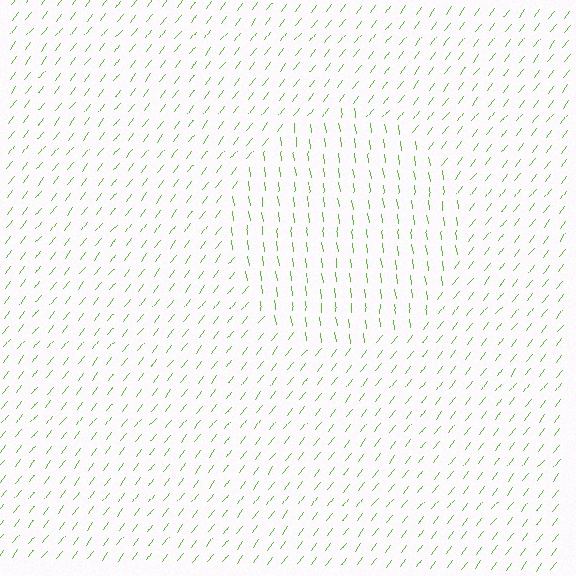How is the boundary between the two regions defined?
The boundary is defined purely by a change in line orientation (approximately 45 degrees difference). All lines are the same color and thickness.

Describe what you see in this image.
The image is filled with small lime line segments. A circle region in the image has lines oriented differently from the surrounding lines, creating a visible texture boundary.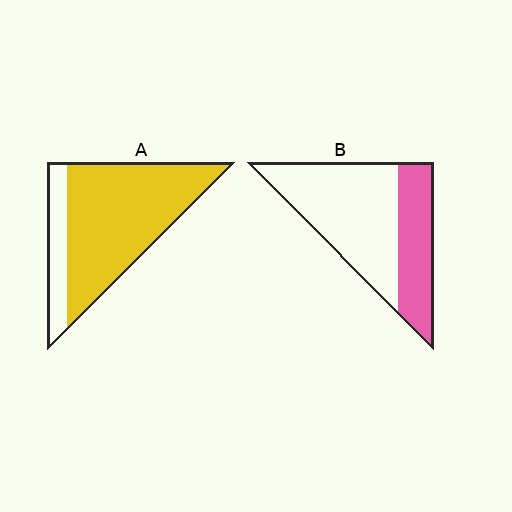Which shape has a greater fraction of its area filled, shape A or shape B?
Shape A.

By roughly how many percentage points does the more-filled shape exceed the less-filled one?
By roughly 45 percentage points (A over B).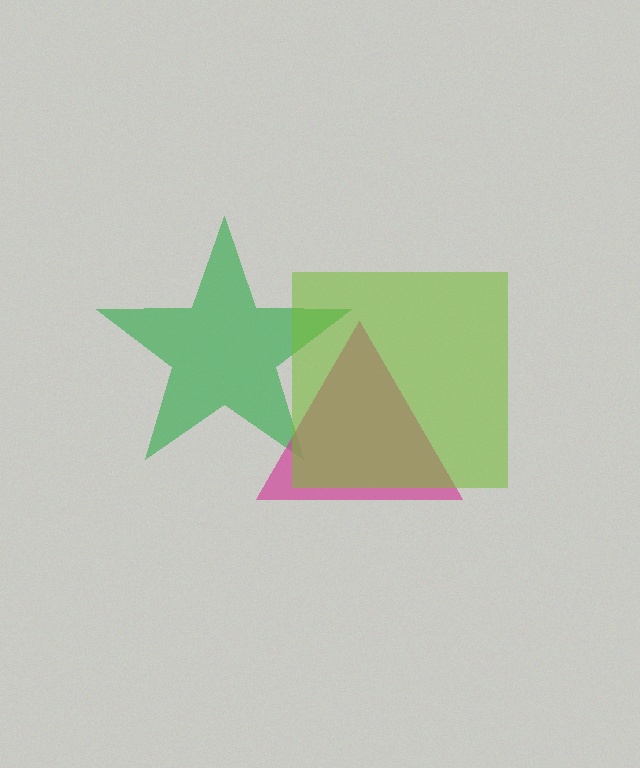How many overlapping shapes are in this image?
There are 3 overlapping shapes in the image.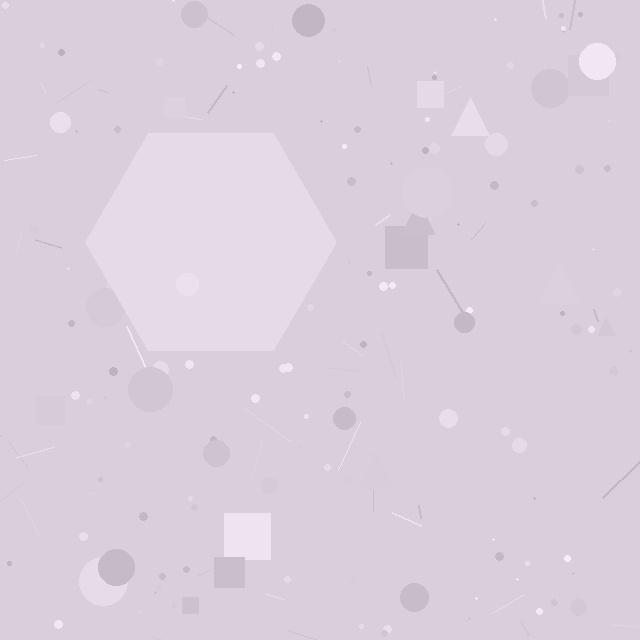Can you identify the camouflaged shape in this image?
The camouflaged shape is a hexagon.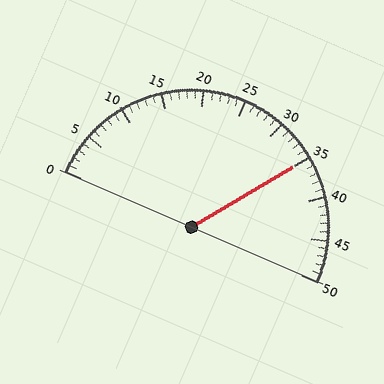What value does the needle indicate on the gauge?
The needle indicates approximately 35.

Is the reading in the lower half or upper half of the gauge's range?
The reading is in the upper half of the range (0 to 50).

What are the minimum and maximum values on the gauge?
The gauge ranges from 0 to 50.